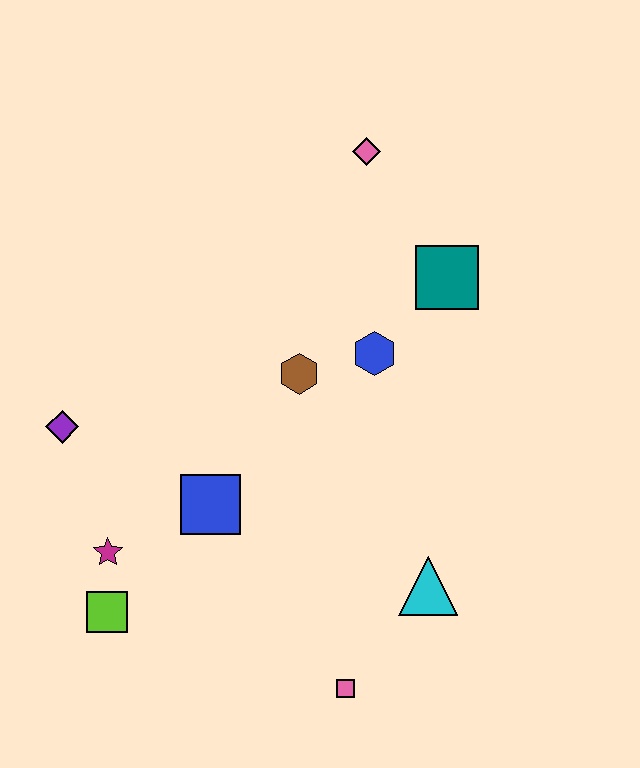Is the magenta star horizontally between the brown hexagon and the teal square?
No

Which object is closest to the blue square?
The magenta star is closest to the blue square.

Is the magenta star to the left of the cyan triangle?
Yes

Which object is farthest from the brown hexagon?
The pink square is farthest from the brown hexagon.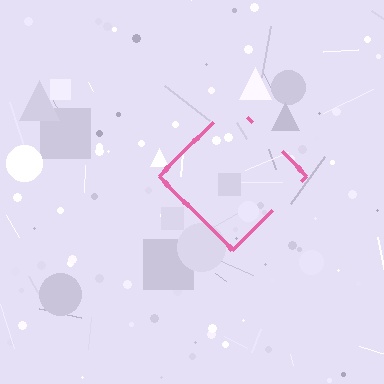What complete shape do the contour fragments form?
The contour fragments form a diamond.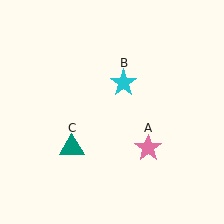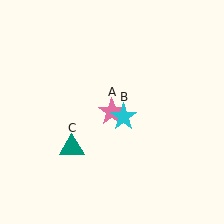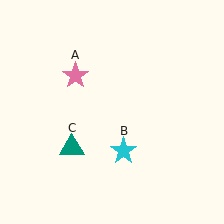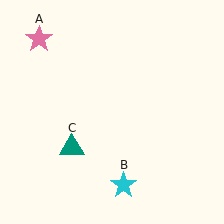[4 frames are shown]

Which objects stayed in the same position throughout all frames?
Teal triangle (object C) remained stationary.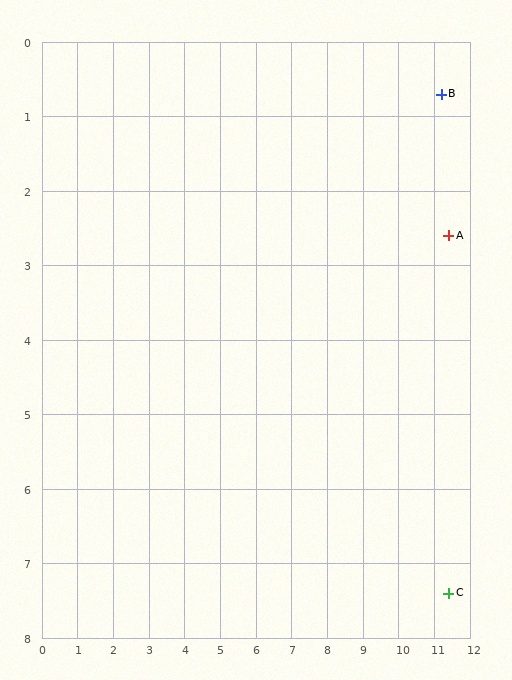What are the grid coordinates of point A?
Point A is at approximately (11.4, 2.6).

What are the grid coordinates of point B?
Point B is at approximately (11.2, 0.7).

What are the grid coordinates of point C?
Point C is at approximately (11.4, 7.4).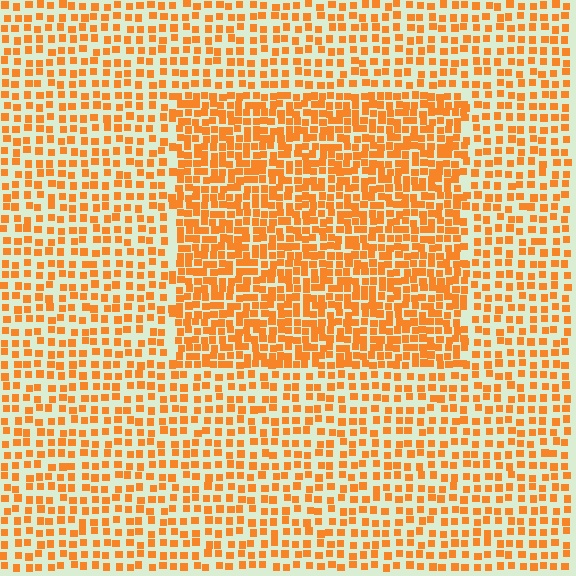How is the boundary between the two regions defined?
The boundary is defined by a change in element density (approximately 1.8x ratio). All elements are the same color, size, and shape.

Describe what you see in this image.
The image contains small orange elements arranged at two different densities. A rectangle-shaped region is visible where the elements are more densely packed than the surrounding area.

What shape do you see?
I see a rectangle.